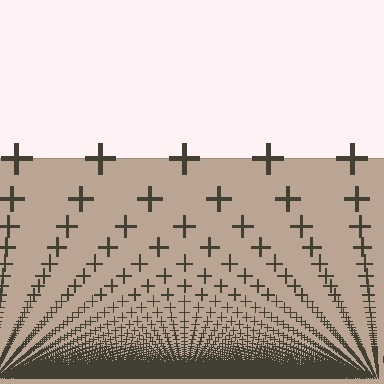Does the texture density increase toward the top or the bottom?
Density increases toward the bottom.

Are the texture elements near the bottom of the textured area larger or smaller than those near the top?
Smaller. The gradient is inverted — elements near the bottom are smaller and denser.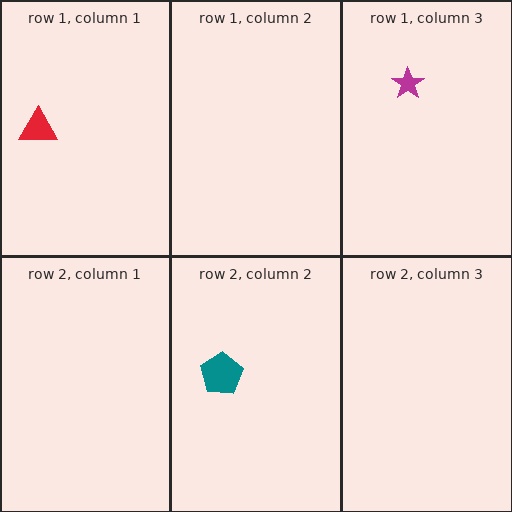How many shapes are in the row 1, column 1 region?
1.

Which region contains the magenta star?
The row 1, column 3 region.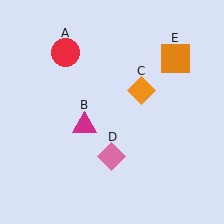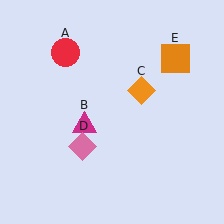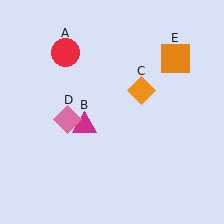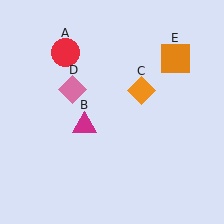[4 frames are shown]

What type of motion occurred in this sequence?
The pink diamond (object D) rotated clockwise around the center of the scene.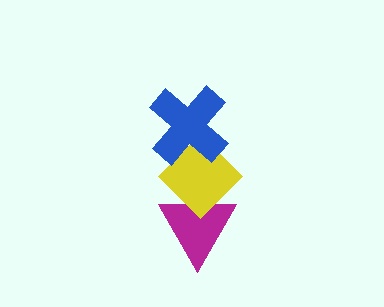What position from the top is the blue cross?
The blue cross is 1st from the top.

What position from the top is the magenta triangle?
The magenta triangle is 3rd from the top.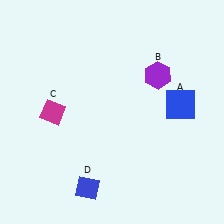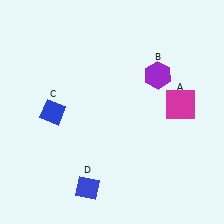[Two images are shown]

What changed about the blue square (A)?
In Image 1, A is blue. In Image 2, it changed to magenta.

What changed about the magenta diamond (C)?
In Image 1, C is magenta. In Image 2, it changed to blue.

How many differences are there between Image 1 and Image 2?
There are 2 differences between the two images.